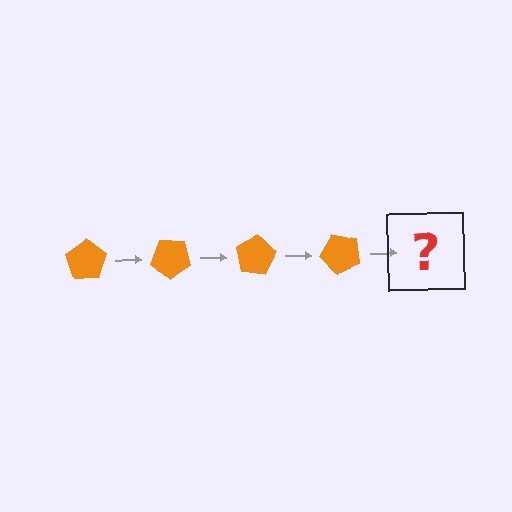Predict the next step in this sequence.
The next step is an orange pentagon rotated 160 degrees.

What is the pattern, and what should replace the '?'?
The pattern is that the pentagon rotates 40 degrees each step. The '?' should be an orange pentagon rotated 160 degrees.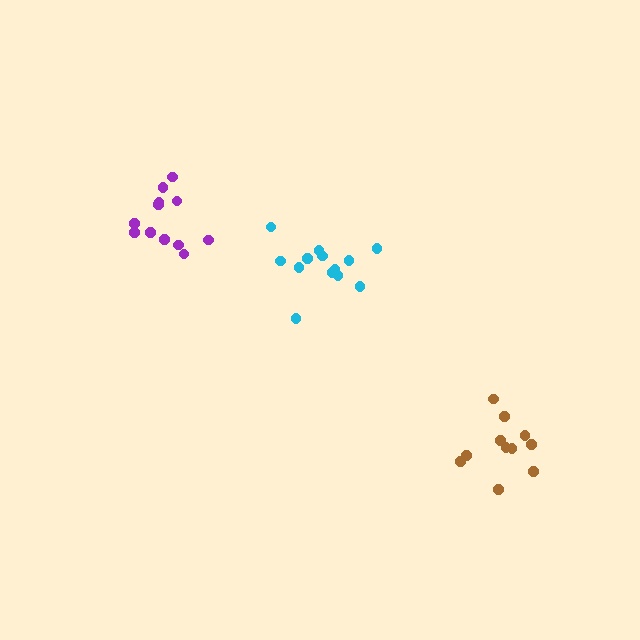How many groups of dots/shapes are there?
There are 3 groups.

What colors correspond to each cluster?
The clusters are colored: cyan, purple, brown.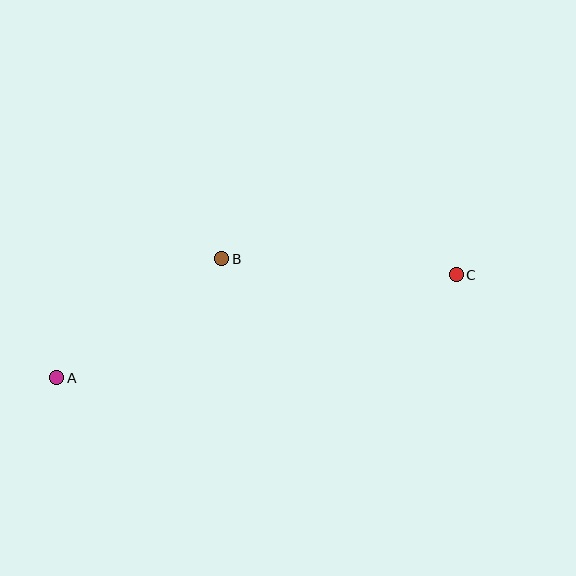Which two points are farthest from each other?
Points A and C are farthest from each other.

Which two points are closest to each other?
Points A and B are closest to each other.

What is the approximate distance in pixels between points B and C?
The distance between B and C is approximately 235 pixels.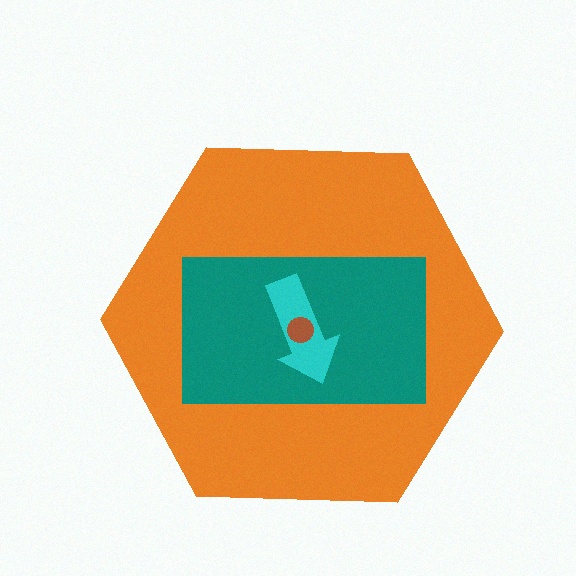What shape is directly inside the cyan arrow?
The brown circle.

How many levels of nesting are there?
4.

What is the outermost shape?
The orange hexagon.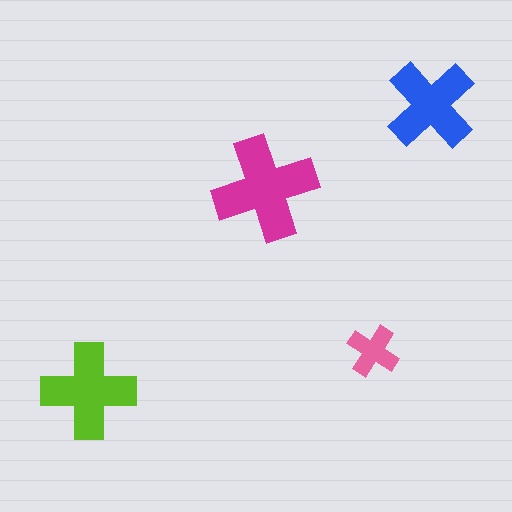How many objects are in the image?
There are 4 objects in the image.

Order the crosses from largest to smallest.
the magenta one, the lime one, the blue one, the pink one.